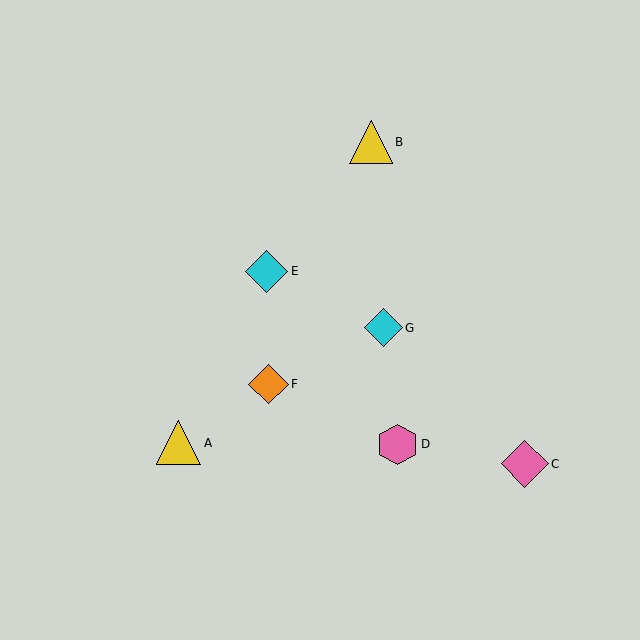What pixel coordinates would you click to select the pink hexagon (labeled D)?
Click at (398, 444) to select the pink hexagon D.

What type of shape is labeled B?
Shape B is a yellow triangle.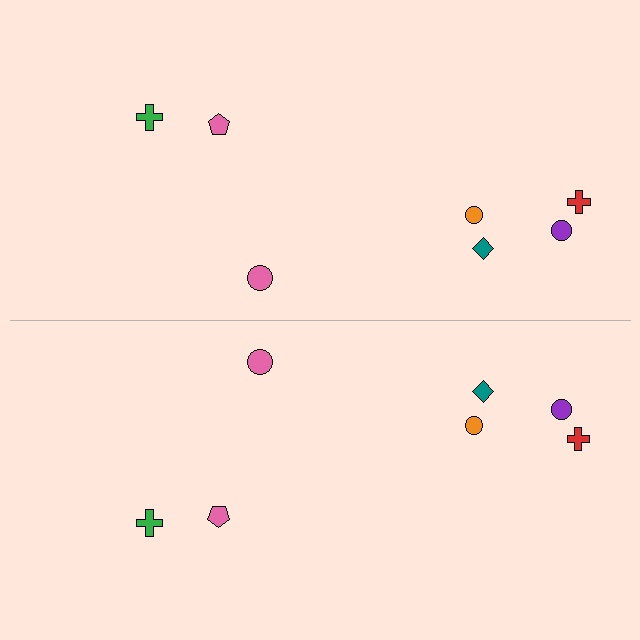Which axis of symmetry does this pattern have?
The pattern has a horizontal axis of symmetry running through the center of the image.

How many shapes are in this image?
There are 14 shapes in this image.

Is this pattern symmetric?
Yes, this pattern has bilateral (reflection) symmetry.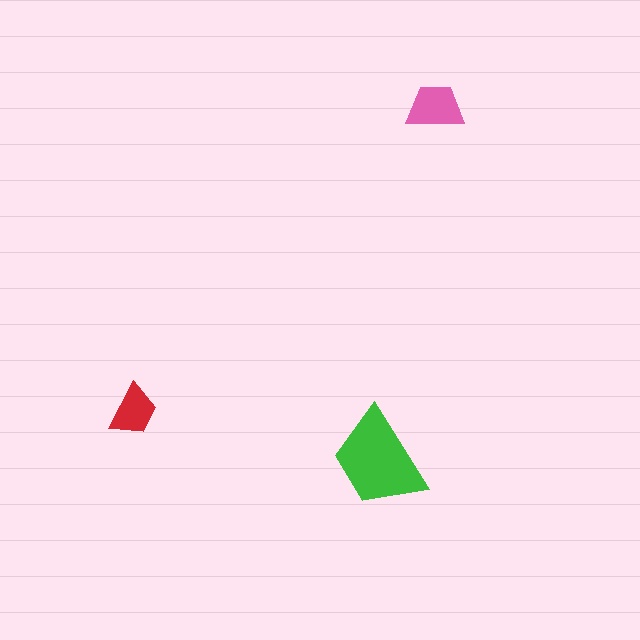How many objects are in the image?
There are 3 objects in the image.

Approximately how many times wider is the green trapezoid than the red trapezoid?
About 2 times wider.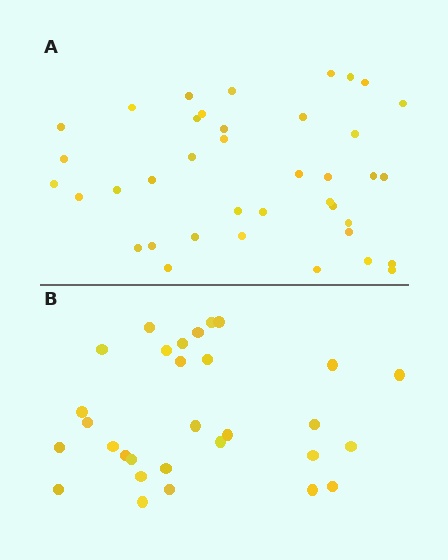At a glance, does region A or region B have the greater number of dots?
Region A (the top region) has more dots.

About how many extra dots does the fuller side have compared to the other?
Region A has roughly 8 or so more dots than region B.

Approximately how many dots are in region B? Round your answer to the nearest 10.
About 30 dots.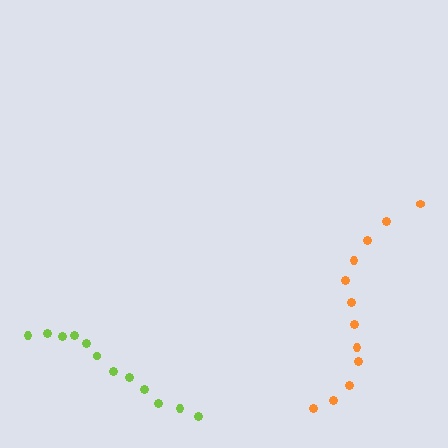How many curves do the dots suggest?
There are 2 distinct paths.